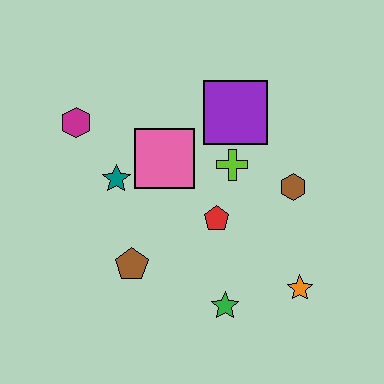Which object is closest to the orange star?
The green star is closest to the orange star.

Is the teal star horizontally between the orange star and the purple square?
No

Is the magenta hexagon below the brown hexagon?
No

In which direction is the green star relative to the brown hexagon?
The green star is below the brown hexagon.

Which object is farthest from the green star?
The magenta hexagon is farthest from the green star.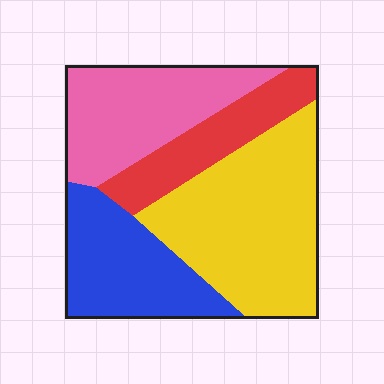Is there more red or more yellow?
Yellow.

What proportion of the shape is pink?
Pink covers 24% of the shape.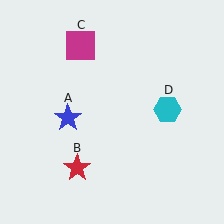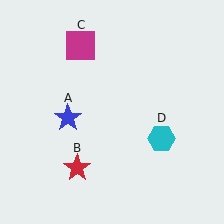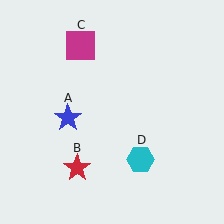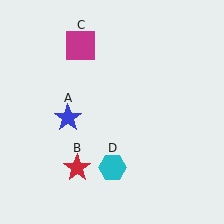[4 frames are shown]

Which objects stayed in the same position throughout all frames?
Blue star (object A) and red star (object B) and magenta square (object C) remained stationary.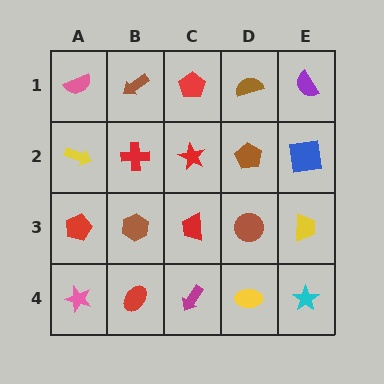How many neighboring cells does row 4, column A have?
2.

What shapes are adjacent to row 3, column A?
A yellow arrow (row 2, column A), a pink star (row 4, column A), a brown hexagon (row 3, column B).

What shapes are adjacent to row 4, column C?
A red trapezoid (row 3, column C), a red ellipse (row 4, column B), a yellow ellipse (row 4, column D).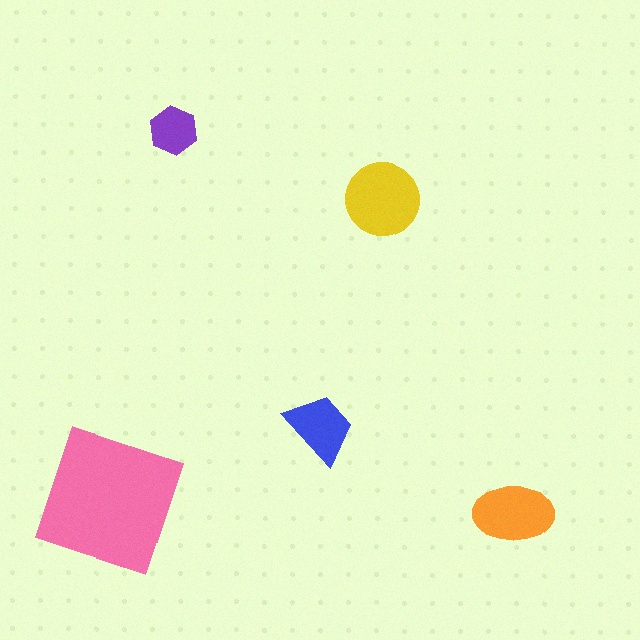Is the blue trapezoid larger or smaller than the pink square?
Smaller.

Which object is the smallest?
The purple hexagon.